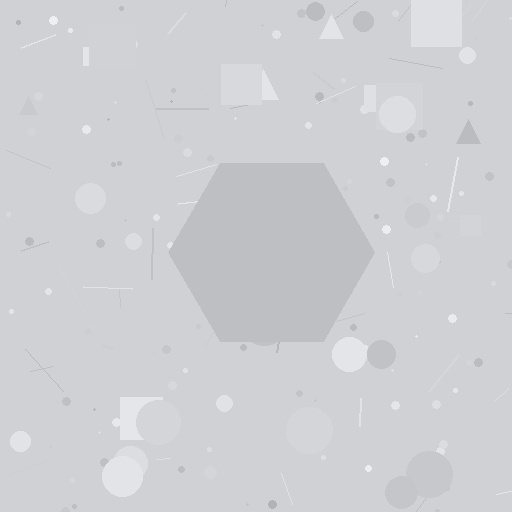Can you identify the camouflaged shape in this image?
The camouflaged shape is a hexagon.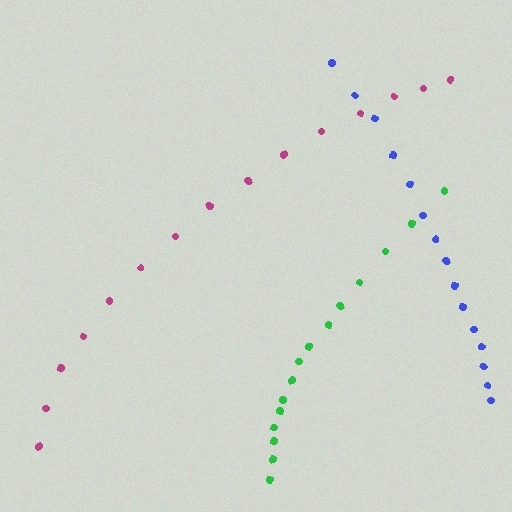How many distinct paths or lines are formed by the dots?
There are 3 distinct paths.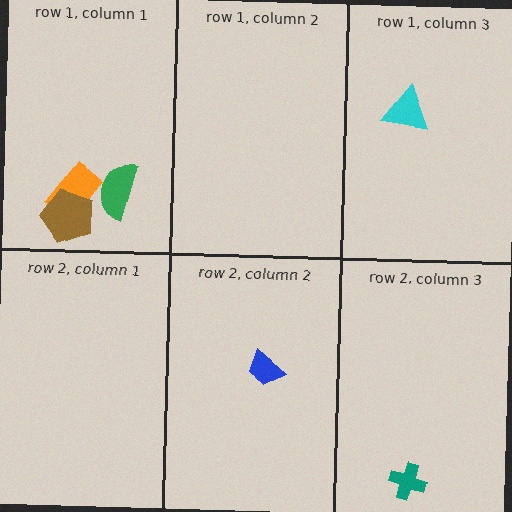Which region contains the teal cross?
The row 2, column 3 region.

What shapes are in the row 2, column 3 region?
The teal cross.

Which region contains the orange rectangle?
The row 1, column 1 region.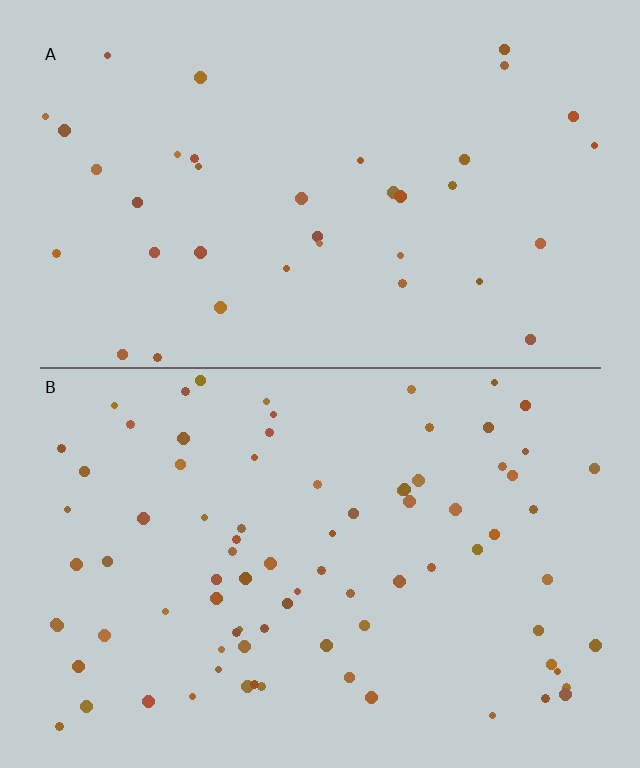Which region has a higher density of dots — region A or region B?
B (the bottom).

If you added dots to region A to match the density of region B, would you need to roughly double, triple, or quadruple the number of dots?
Approximately double.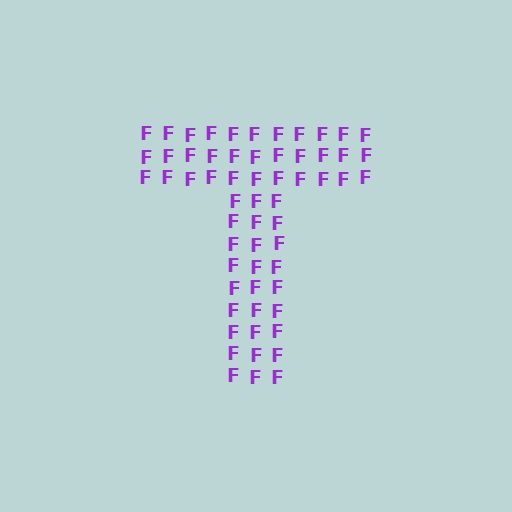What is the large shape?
The large shape is the letter T.